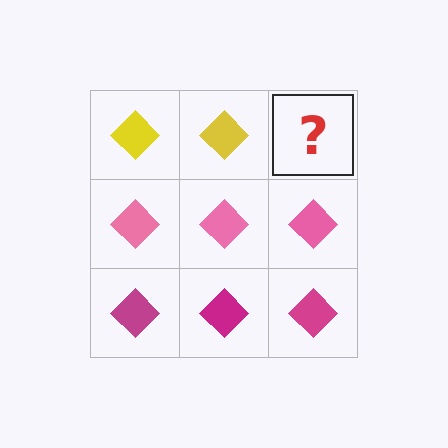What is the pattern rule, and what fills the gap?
The rule is that each row has a consistent color. The gap should be filled with a yellow diamond.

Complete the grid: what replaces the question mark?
The question mark should be replaced with a yellow diamond.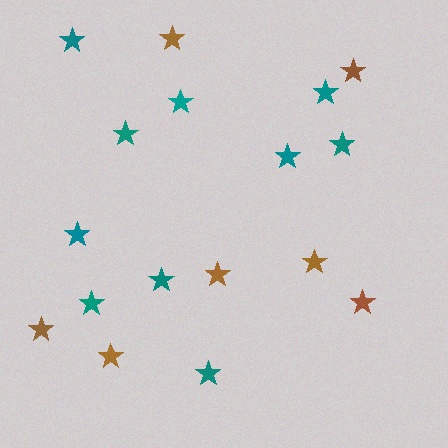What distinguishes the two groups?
There are 2 groups: one group of teal stars (10) and one group of brown stars (7).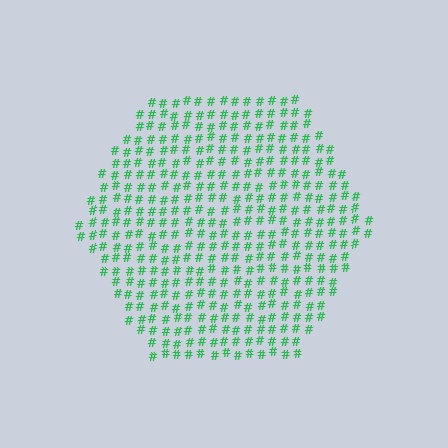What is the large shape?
The large shape is a hexagon.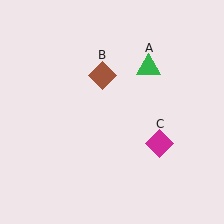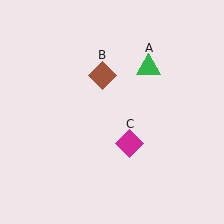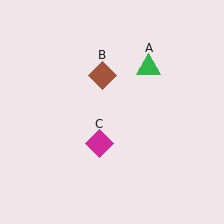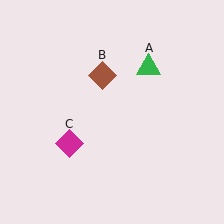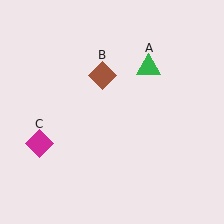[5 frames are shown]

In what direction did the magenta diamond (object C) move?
The magenta diamond (object C) moved left.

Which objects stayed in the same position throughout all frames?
Green triangle (object A) and brown diamond (object B) remained stationary.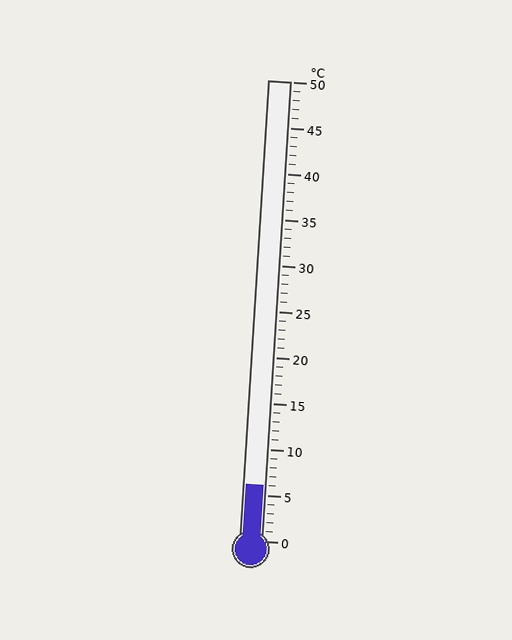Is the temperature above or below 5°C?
The temperature is above 5°C.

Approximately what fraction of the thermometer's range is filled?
The thermometer is filled to approximately 10% of its range.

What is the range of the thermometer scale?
The thermometer scale ranges from 0°C to 50°C.